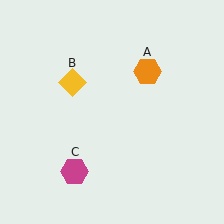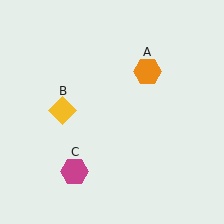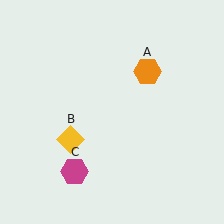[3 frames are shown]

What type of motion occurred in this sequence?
The yellow diamond (object B) rotated counterclockwise around the center of the scene.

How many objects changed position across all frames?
1 object changed position: yellow diamond (object B).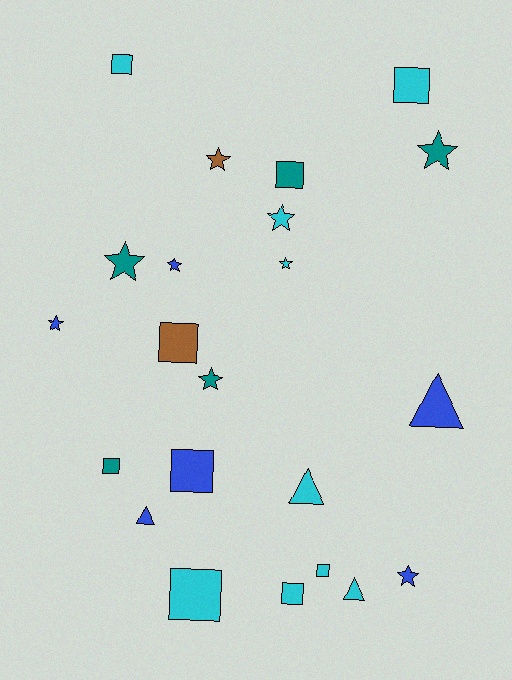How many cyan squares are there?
There are 5 cyan squares.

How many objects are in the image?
There are 22 objects.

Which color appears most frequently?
Cyan, with 9 objects.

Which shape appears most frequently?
Star, with 9 objects.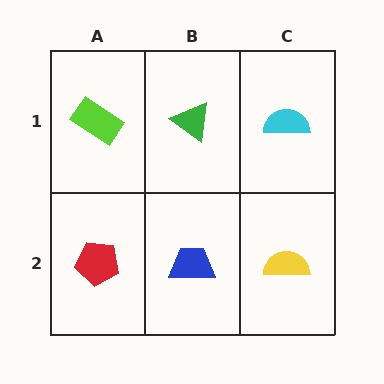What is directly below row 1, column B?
A blue trapezoid.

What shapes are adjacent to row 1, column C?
A yellow semicircle (row 2, column C), a green triangle (row 1, column B).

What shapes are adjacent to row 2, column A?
A lime rectangle (row 1, column A), a blue trapezoid (row 2, column B).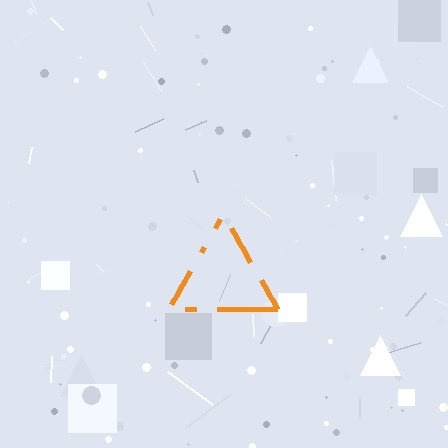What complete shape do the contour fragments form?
The contour fragments form a triangle.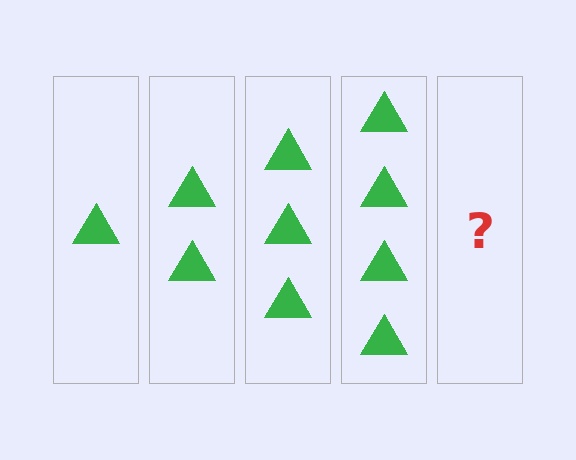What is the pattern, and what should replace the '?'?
The pattern is that each step adds one more triangle. The '?' should be 5 triangles.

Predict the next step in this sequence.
The next step is 5 triangles.